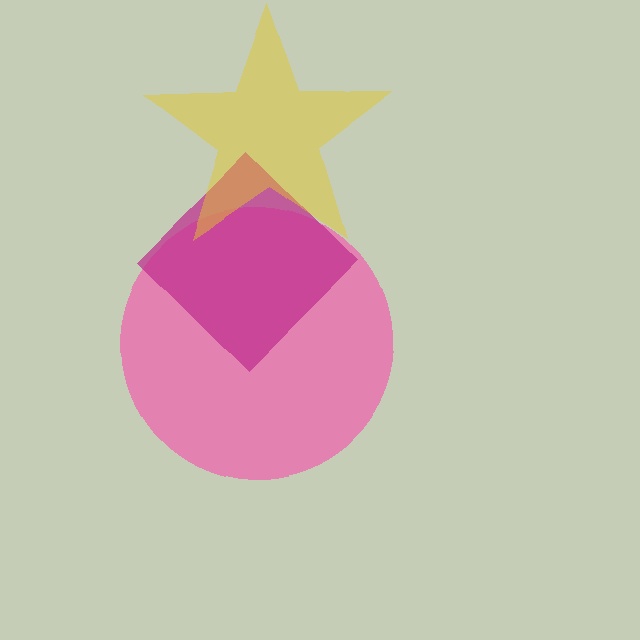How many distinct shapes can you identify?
There are 3 distinct shapes: a pink circle, a magenta diamond, a yellow star.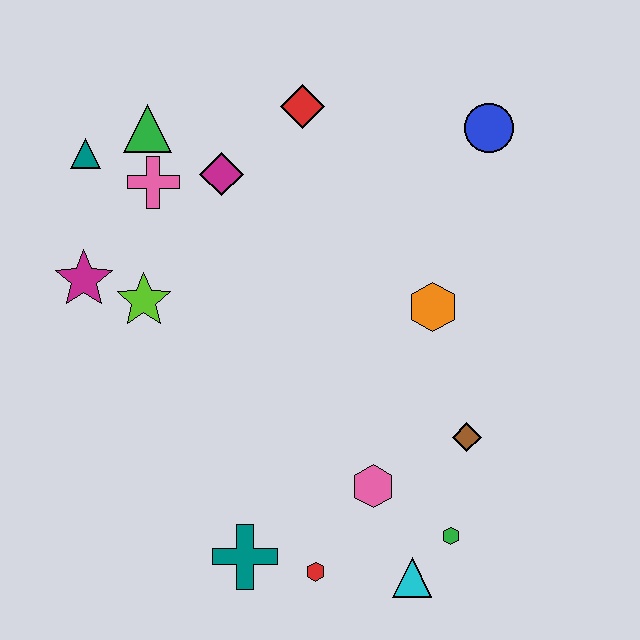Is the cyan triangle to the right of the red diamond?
Yes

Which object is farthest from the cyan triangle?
The teal triangle is farthest from the cyan triangle.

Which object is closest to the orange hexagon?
The brown diamond is closest to the orange hexagon.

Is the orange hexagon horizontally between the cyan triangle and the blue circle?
Yes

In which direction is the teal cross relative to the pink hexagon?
The teal cross is to the left of the pink hexagon.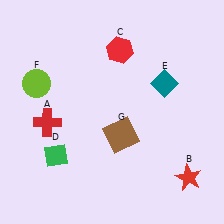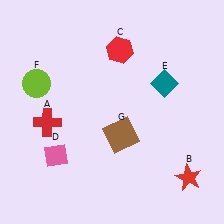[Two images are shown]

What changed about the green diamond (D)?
In Image 1, D is green. In Image 2, it changed to pink.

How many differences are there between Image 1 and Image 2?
There is 1 difference between the two images.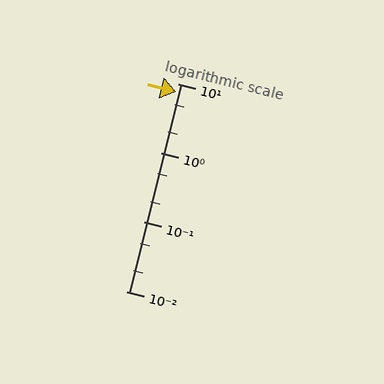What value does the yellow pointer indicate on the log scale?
The pointer indicates approximately 7.5.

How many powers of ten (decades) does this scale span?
The scale spans 3 decades, from 0.01 to 10.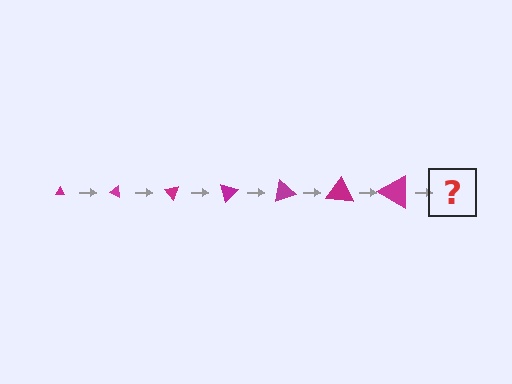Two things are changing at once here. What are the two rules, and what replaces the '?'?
The two rules are that the triangle grows larger each step and it rotates 25 degrees each step. The '?' should be a triangle, larger than the previous one and rotated 175 degrees from the start.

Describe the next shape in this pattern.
It should be a triangle, larger than the previous one and rotated 175 degrees from the start.